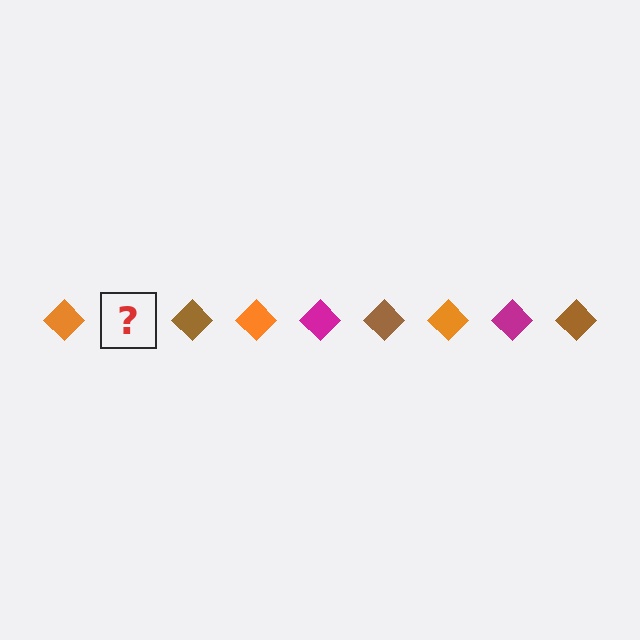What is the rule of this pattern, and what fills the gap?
The rule is that the pattern cycles through orange, magenta, brown diamonds. The gap should be filled with a magenta diamond.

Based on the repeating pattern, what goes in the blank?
The blank should be a magenta diamond.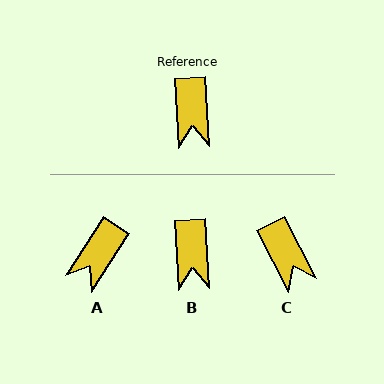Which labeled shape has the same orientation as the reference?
B.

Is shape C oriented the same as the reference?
No, it is off by about 25 degrees.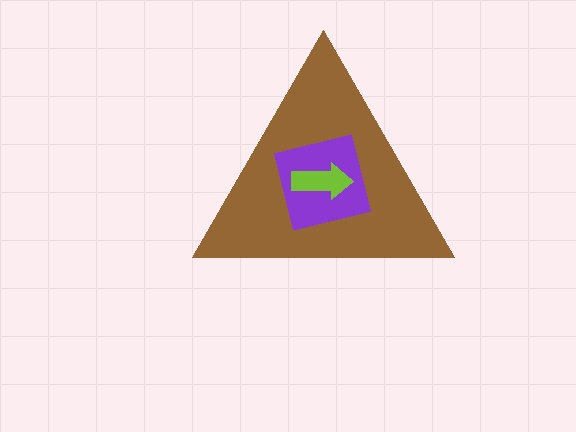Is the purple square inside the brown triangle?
Yes.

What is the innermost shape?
The lime arrow.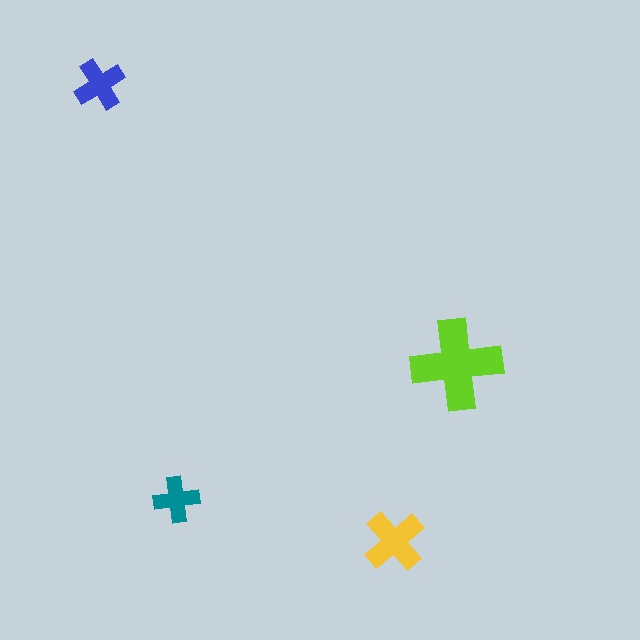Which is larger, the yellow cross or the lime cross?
The lime one.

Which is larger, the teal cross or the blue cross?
The blue one.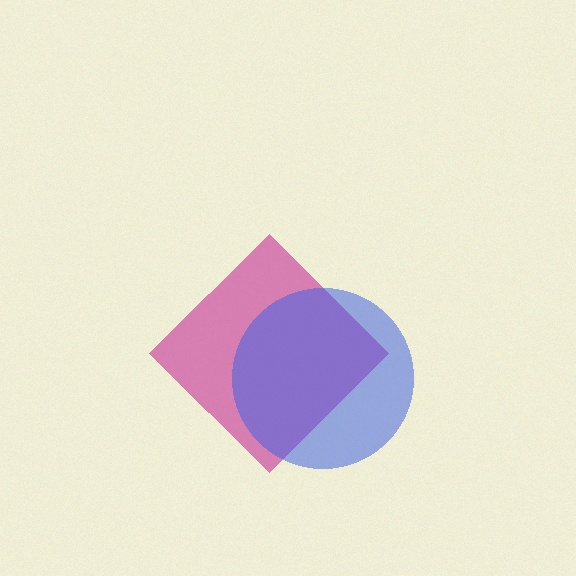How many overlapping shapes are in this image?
There are 2 overlapping shapes in the image.